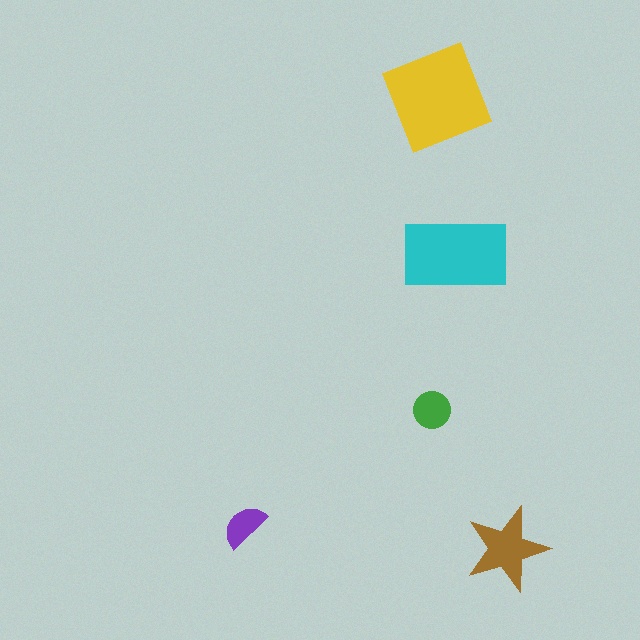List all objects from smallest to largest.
The purple semicircle, the green circle, the brown star, the cyan rectangle, the yellow diamond.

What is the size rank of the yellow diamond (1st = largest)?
1st.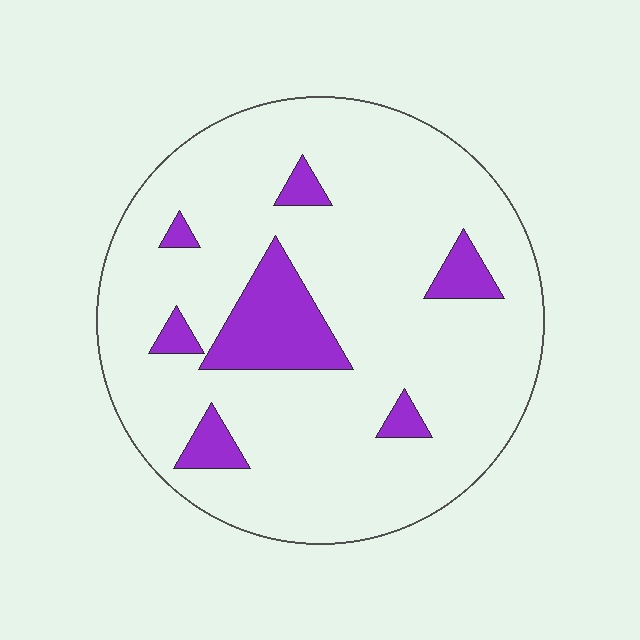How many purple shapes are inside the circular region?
7.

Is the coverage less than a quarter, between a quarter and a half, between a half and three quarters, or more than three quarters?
Less than a quarter.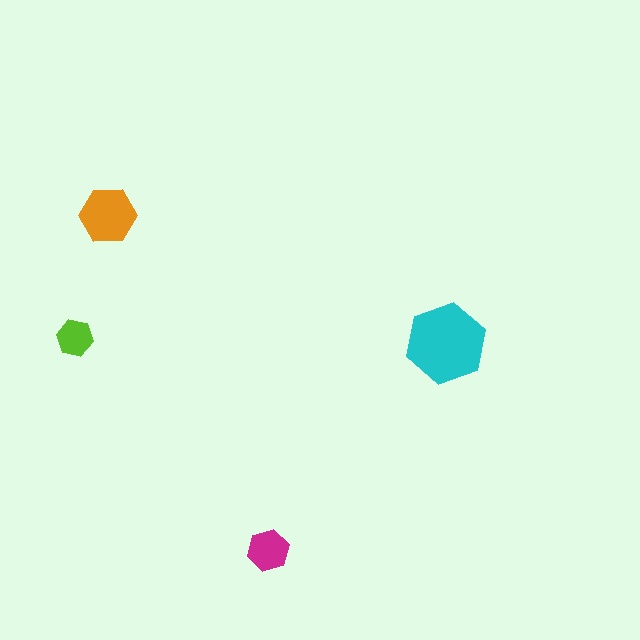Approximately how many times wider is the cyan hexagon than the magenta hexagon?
About 2 times wider.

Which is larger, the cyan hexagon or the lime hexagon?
The cyan one.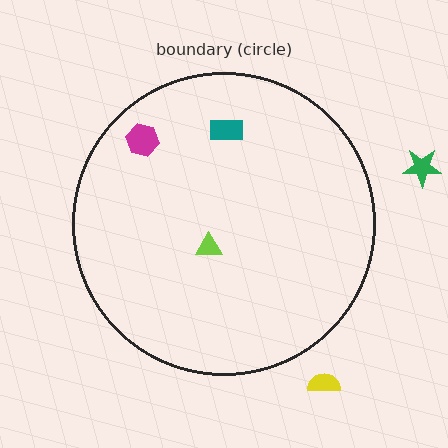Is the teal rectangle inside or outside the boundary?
Inside.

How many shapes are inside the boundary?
3 inside, 2 outside.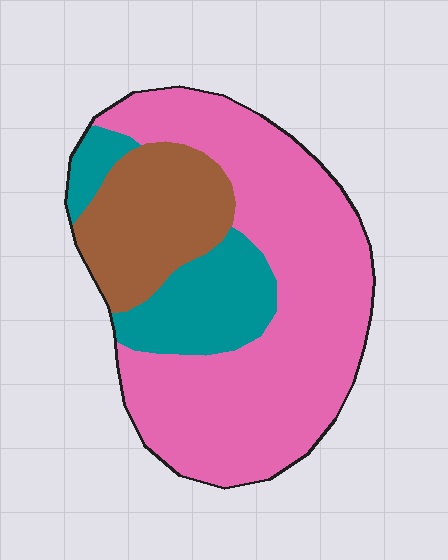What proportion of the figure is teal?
Teal covers roughly 20% of the figure.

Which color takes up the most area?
Pink, at roughly 60%.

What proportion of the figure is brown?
Brown takes up about one fifth (1/5) of the figure.